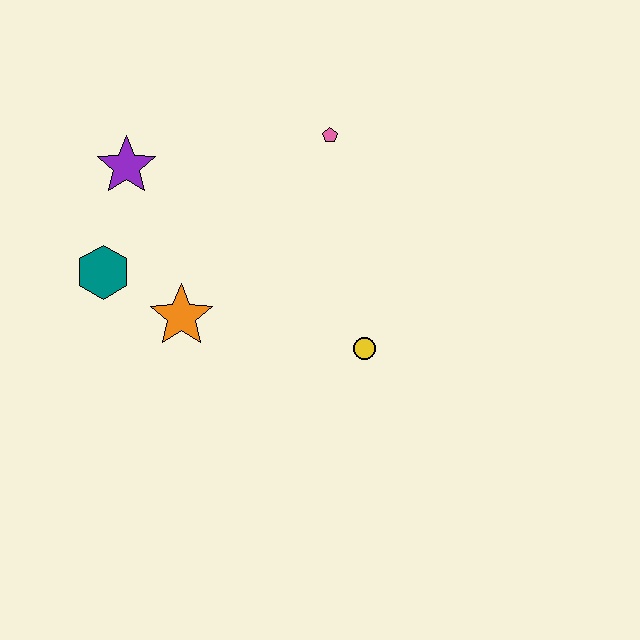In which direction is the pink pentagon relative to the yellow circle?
The pink pentagon is above the yellow circle.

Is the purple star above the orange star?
Yes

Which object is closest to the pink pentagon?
The purple star is closest to the pink pentagon.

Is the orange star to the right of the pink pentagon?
No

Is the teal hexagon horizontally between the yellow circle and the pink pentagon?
No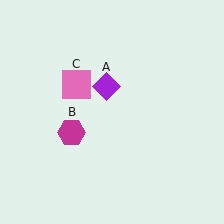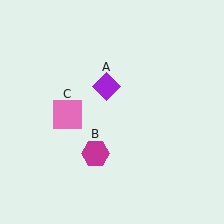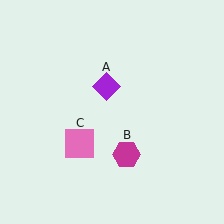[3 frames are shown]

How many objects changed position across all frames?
2 objects changed position: magenta hexagon (object B), pink square (object C).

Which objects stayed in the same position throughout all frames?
Purple diamond (object A) remained stationary.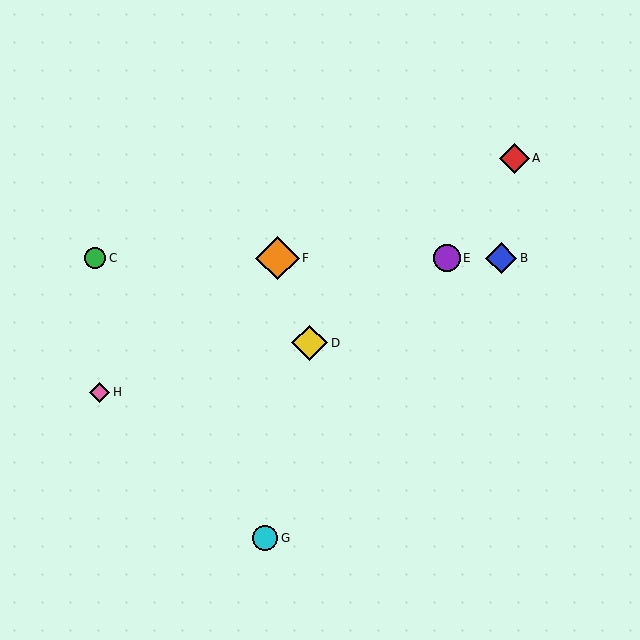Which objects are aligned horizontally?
Objects B, C, E, F are aligned horizontally.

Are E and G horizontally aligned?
No, E is at y≈258 and G is at y≈538.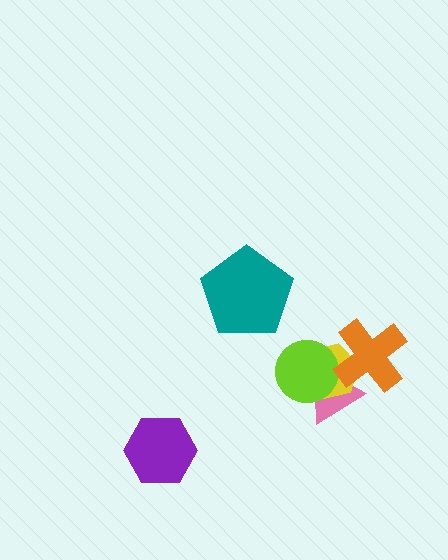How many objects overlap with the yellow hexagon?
3 objects overlap with the yellow hexagon.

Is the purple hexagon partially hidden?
No, no other shape covers it.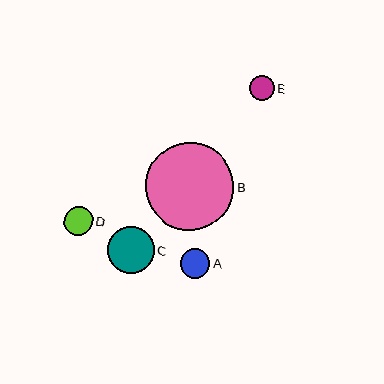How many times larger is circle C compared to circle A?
Circle C is approximately 1.6 times the size of circle A.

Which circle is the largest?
Circle B is the largest with a size of approximately 88 pixels.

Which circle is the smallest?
Circle E is the smallest with a size of approximately 25 pixels.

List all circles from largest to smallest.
From largest to smallest: B, C, A, D, E.